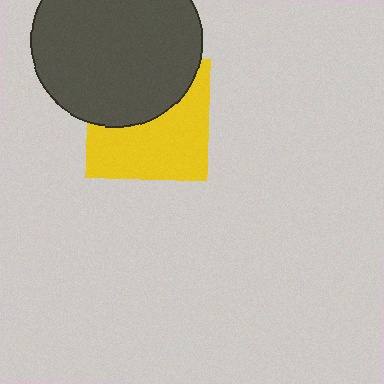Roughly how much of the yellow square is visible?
About half of it is visible (roughly 57%).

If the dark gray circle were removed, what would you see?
You would see the complete yellow square.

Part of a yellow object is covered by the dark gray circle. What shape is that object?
It is a square.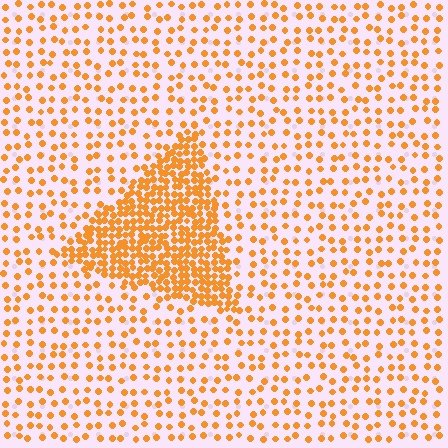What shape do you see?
I see a triangle.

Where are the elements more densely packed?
The elements are more densely packed inside the triangle boundary.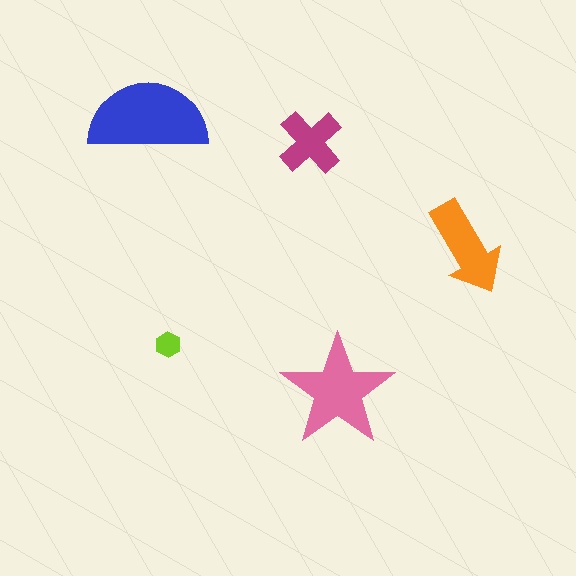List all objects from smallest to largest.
The lime hexagon, the magenta cross, the orange arrow, the pink star, the blue semicircle.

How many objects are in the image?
There are 5 objects in the image.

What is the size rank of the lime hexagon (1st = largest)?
5th.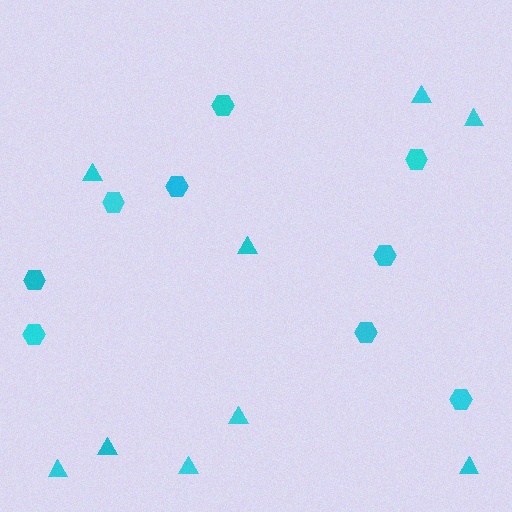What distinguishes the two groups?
There are 2 groups: one group of hexagons (9) and one group of triangles (9).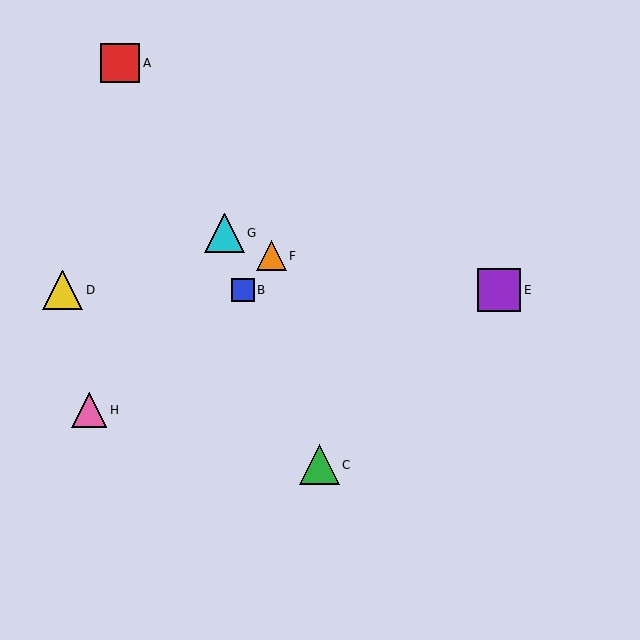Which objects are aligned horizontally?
Objects B, D, E are aligned horizontally.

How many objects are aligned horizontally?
3 objects (B, D, E) are aligned horizontally.